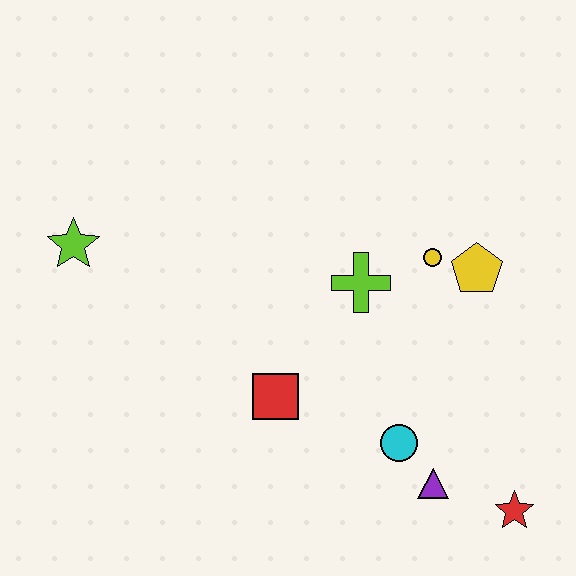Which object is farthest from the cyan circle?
The lime star is farthest from the cyan circle.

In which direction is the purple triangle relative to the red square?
The purple triangle is to the right of the red square.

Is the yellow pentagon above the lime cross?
Yes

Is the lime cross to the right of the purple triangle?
No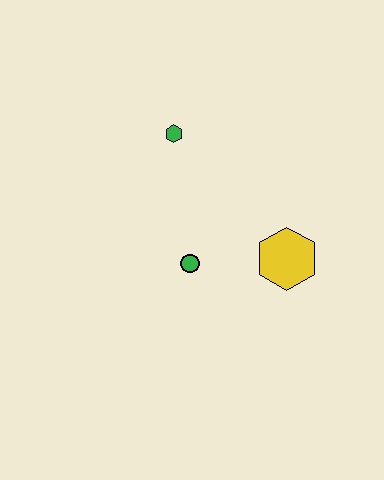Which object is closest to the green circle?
The yellow hexagon is closest to the green circle.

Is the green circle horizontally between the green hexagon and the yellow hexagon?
Yes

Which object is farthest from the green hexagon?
The yellow hexagon is farthest from the green hexagon.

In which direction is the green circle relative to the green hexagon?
The green circle is below the green hexagon.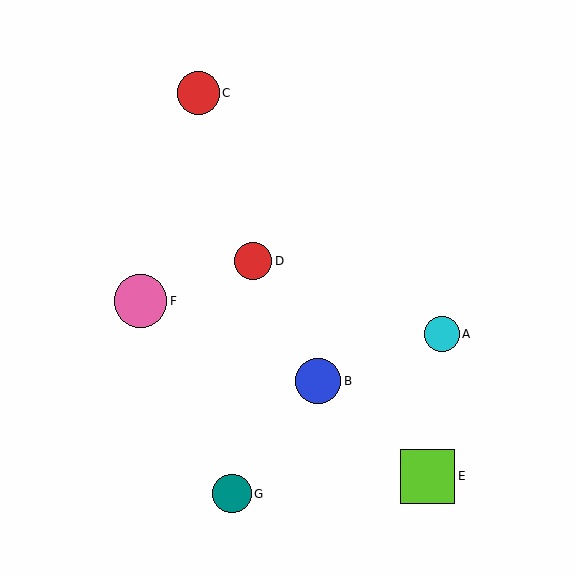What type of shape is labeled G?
Shape G is a teal circle.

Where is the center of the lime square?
The center of the lime square is at (427, 476).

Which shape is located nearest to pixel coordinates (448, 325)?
The cyan circle (labeled A) at (442, 334) is nearest to that location.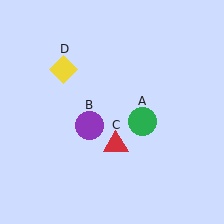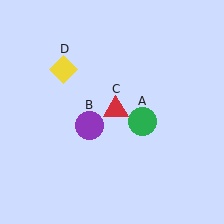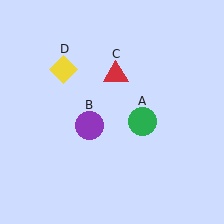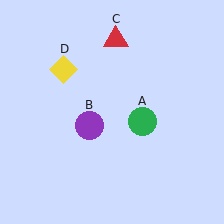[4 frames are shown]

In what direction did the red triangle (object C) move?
The red triangle (object C) moved up.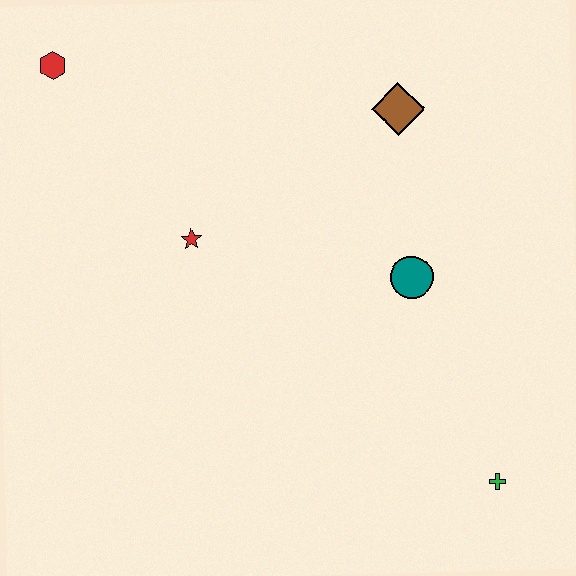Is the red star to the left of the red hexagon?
No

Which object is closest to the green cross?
The teal circle is closest to the green cross.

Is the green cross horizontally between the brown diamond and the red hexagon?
No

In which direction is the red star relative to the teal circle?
The red star is to the left of the teal circle.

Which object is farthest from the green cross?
The red hexagon is farthest from the green cross.